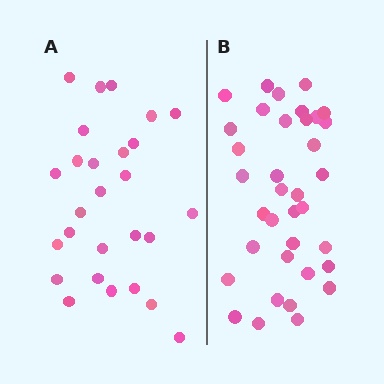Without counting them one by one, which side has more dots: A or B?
Region B (the right region) has more dots.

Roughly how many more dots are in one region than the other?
Region B has roughly 8 or so more dots than region A.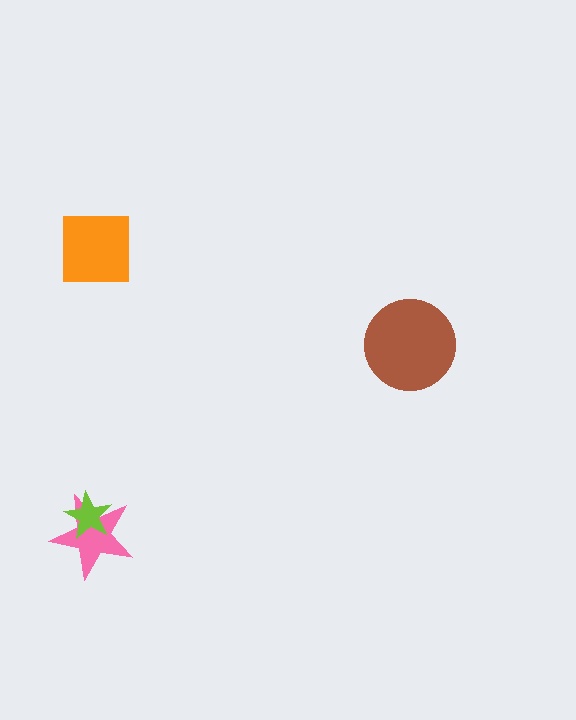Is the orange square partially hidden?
No, no other shape covers it.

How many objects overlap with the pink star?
1 object overlaps with the pink star.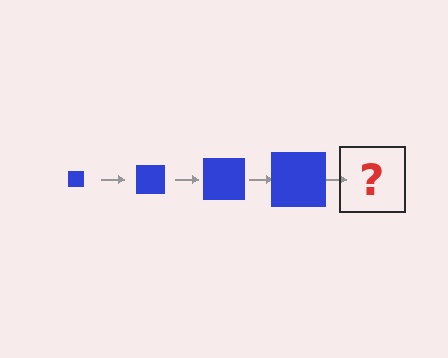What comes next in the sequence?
The next element should be a blue square, larger than the previous one.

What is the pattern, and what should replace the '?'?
The pattern is that the square gets progressively larger each step. The '?' should be a blue square, larger than the previous one.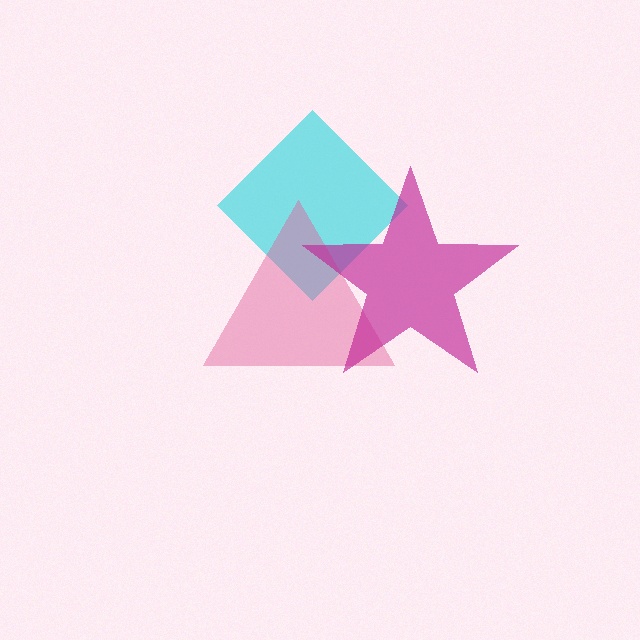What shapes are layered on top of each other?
The layered shapes are: a cyan diamond, a pink triangle, a magenta star.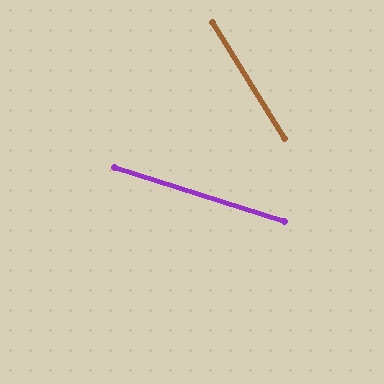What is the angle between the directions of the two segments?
Approximately 40 degrees.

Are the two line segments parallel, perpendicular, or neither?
Neither parallel nor perpendicular — they differ by about 40°.